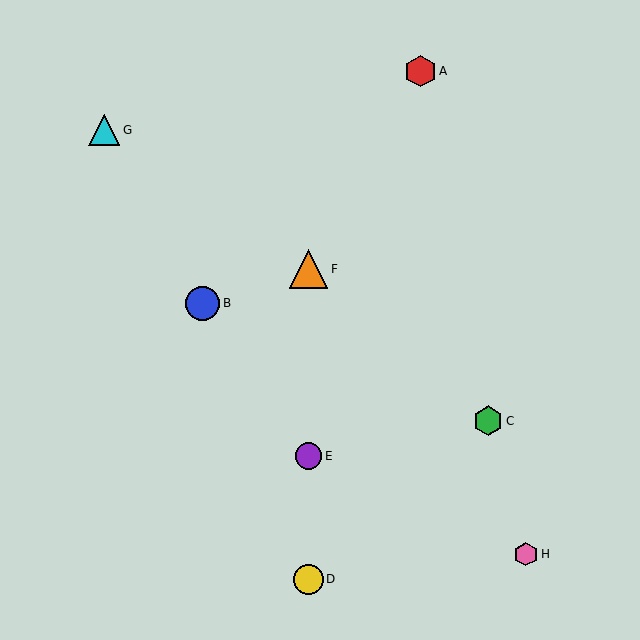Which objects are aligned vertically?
Objects D, E, F are aligned vertically.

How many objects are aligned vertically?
3 objects (D, E, F) are aligned vertically.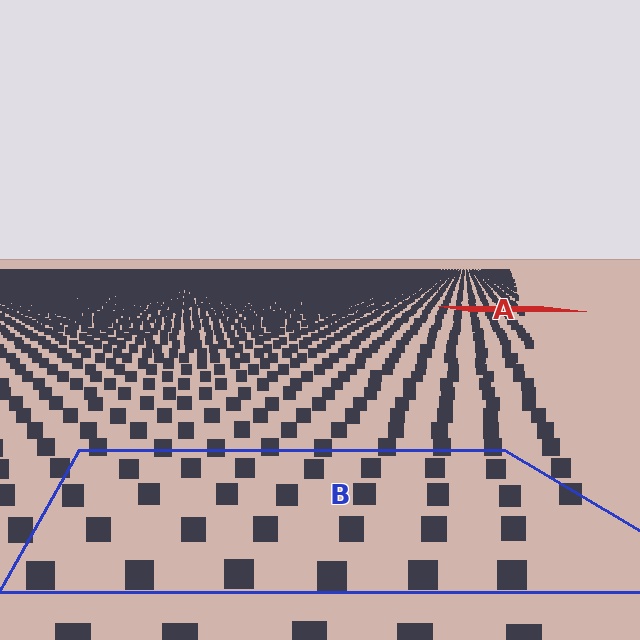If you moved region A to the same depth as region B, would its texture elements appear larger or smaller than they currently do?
They would appear larger. At a closer depth, the same texture elements are projected at a bigger on-screen size.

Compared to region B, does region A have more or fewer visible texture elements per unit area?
Region A has more texture elements per unit area — they are packed more densely because it is farther away.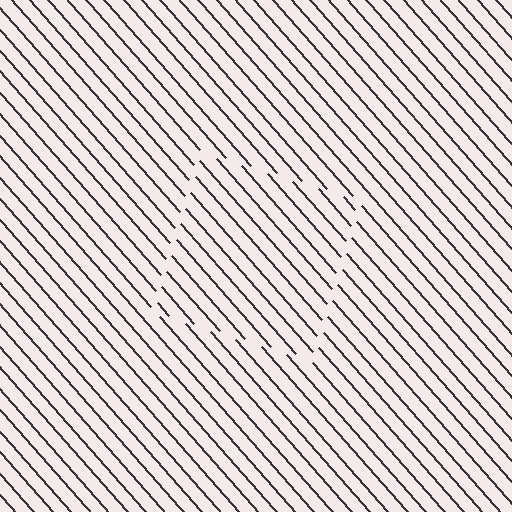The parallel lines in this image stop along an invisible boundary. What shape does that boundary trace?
An illusory square. The interior of the shape contains the same grating, shifted by half a period — the contour is defined by the phase discontinuity where line-ends from the inner and outer gratings abut.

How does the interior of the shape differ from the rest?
The interior of the shape contains the same grating, shifted by half a period — the contour is defined by the phase discontinuity where line-ends from the inner and outer gratings abut.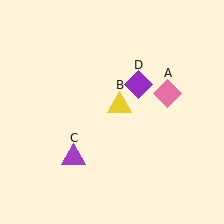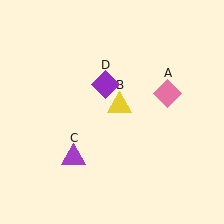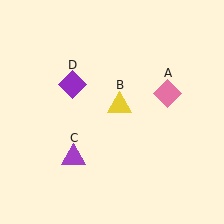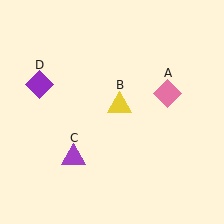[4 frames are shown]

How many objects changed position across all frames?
1 object changed position: purple diamond (object D).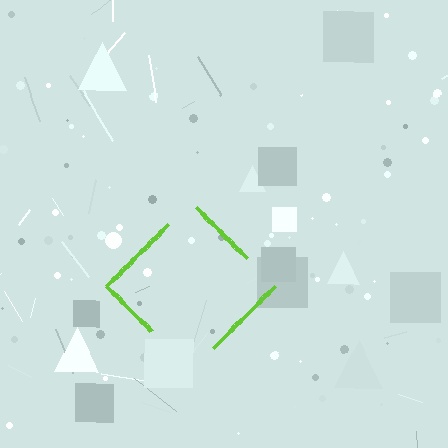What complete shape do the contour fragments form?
The contour fragments form a diamond.